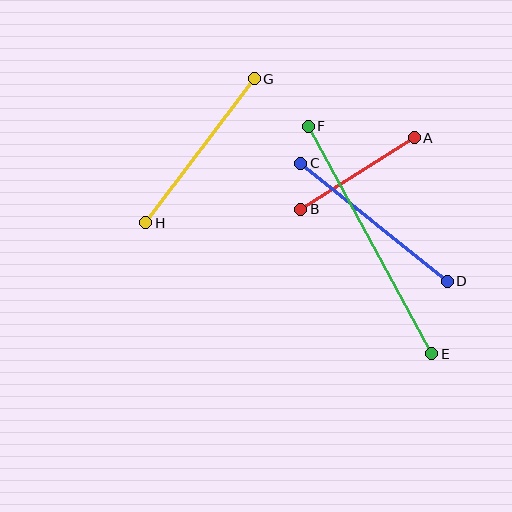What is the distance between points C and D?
The distance is approximately 188 pixels.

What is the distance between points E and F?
The distance is approximately 259 pixels.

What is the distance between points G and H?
The distance is approximately 180 pixels.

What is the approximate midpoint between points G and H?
The midpoint is at approximately (200, 151) pixels.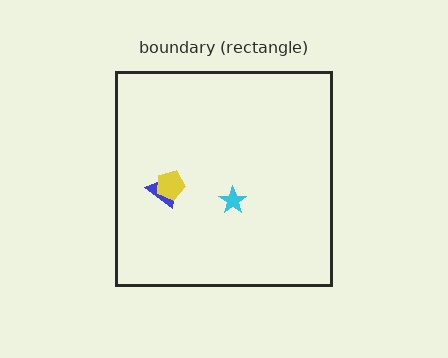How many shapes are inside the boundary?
3 inside, 0 outside.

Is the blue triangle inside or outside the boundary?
Inside.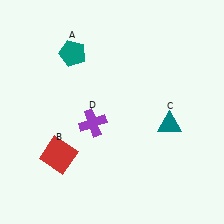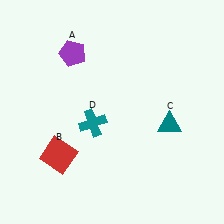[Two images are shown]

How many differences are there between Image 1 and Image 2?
There are 2 differences between the two images.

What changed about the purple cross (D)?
In Image 1, D is purple. In Image 2, it changed to teal.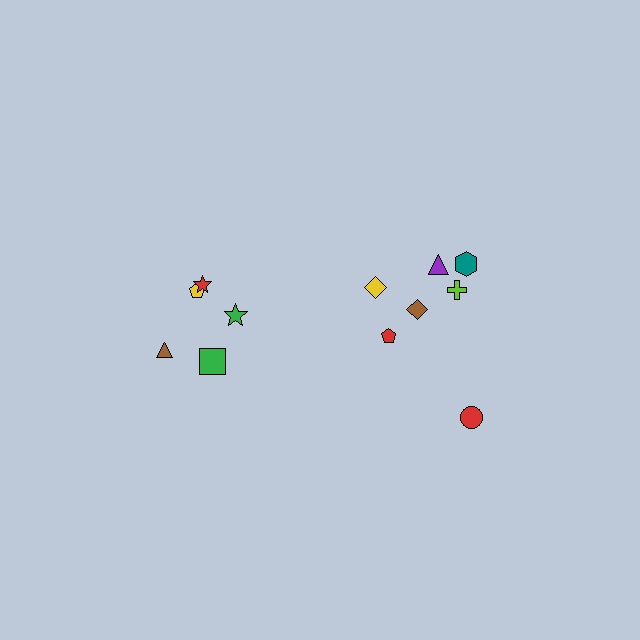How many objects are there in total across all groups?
There are 12 objects.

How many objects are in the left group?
There are 5 objects.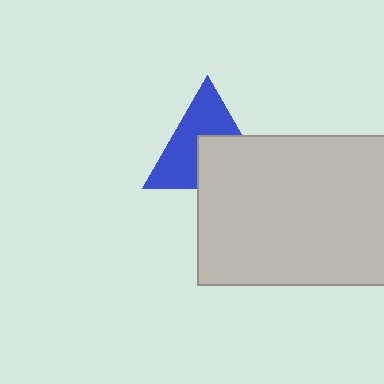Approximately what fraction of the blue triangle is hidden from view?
Roughly 43% of the blue triangle is hidden behind the light gray rectangle.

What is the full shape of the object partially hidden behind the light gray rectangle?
The partially hidden object is a blue triangle.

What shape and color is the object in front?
The object in front is a light gray rectangle.